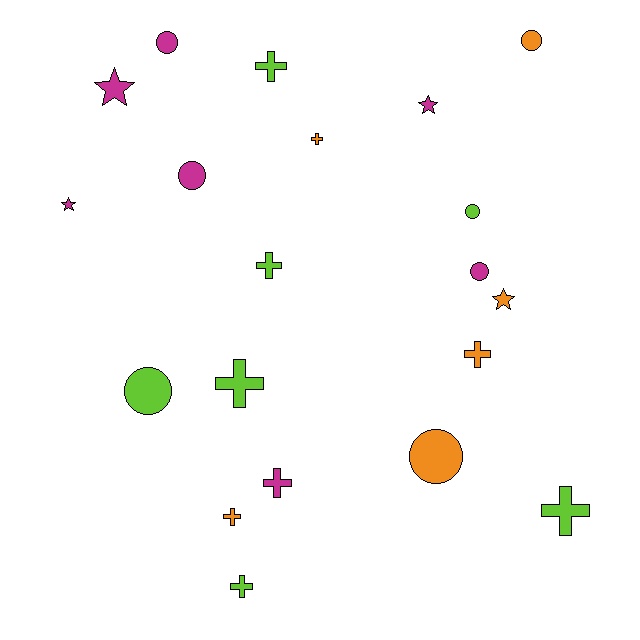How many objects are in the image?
There are 20 objects.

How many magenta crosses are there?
There is 1 magenta cross.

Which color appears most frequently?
Magenta, with 7 objects.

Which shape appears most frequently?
Cross, with 9 objects.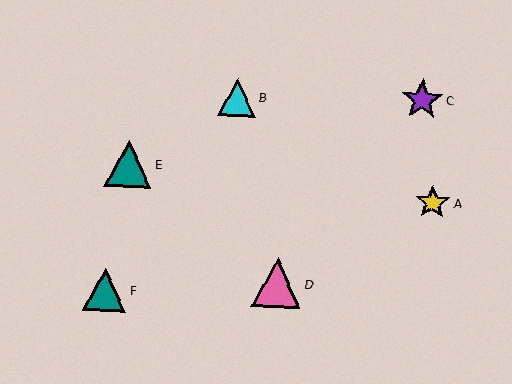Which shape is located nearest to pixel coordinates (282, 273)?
The pink triangle (labeled D) at (277, 283) is nearest to that location.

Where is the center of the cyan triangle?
The center of the cyan triangle is at (237, 97).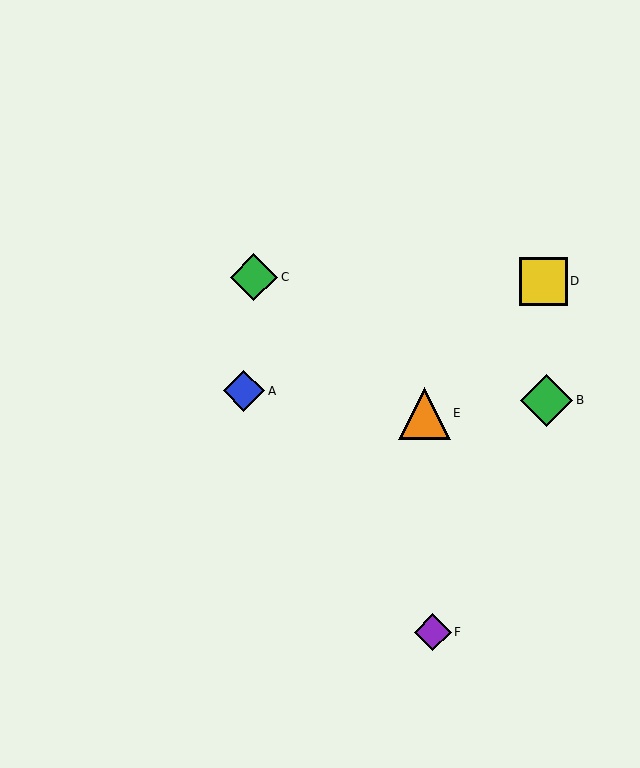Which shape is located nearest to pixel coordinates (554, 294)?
The yellow square (labeled D) at (544, 281) is nearest to that location.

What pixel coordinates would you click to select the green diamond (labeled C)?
Click at (254, 277) to select the green diamond C.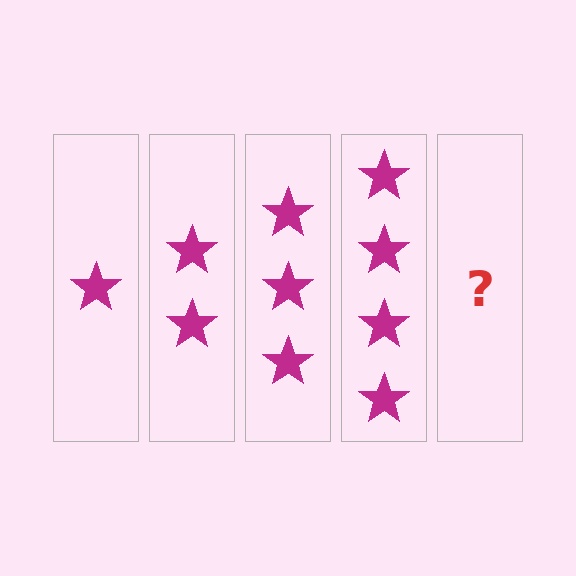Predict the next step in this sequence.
The next step is 5 stars.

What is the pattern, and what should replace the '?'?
The pattern is that each step adds one more star. The '?' should be 5 stars.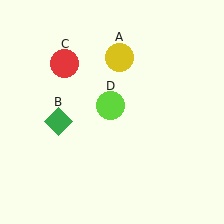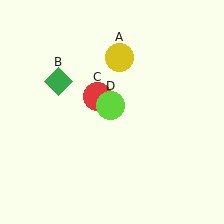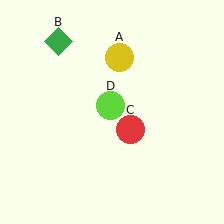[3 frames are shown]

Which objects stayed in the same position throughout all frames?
Yellow circle (object A) and lime circle (object D) remained stationary.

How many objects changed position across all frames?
2 objects changed position: green diamond (object B), red circle (object C).